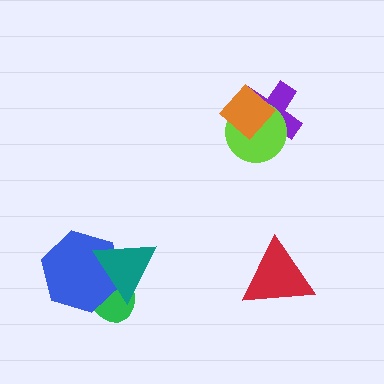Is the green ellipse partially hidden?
Yes, it is partially covered by another shape.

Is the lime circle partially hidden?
Yes, it is partially covered by another shape.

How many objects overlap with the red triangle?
0 objects overlap with the red triangle.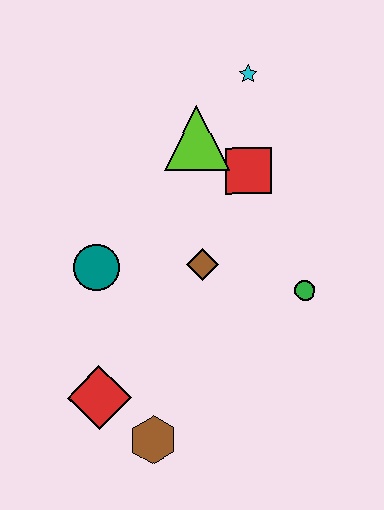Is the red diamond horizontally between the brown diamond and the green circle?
No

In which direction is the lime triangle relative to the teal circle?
The lime triangle is above the teal circle.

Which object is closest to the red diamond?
The brown hexagon is closest to the red diamond.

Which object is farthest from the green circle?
The red diamond is farthest from the green circle.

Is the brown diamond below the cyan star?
Yes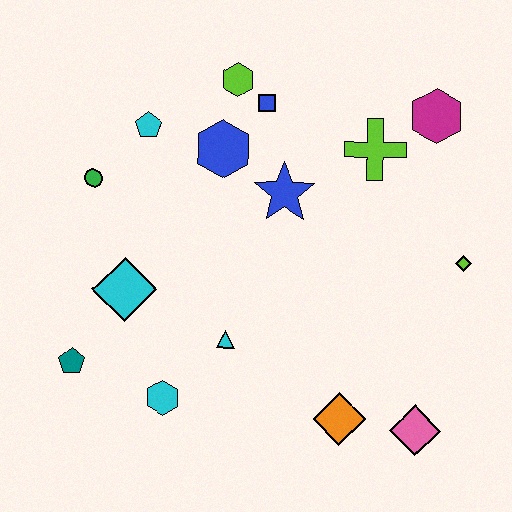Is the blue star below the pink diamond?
No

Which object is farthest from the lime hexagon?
The pink diamond is farthest from the lime hexagon.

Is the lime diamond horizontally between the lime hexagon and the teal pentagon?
No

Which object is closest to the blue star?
The blue hexagon is closest to the blue star.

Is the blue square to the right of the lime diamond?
No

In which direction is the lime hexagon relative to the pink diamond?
The lime hexagon is above the pink diamond.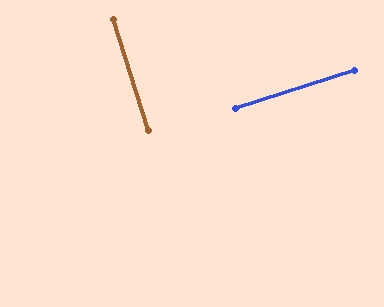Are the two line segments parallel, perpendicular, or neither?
Perpendicular — they meet at approximately 89°.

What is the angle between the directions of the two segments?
Approximately 89 degrees.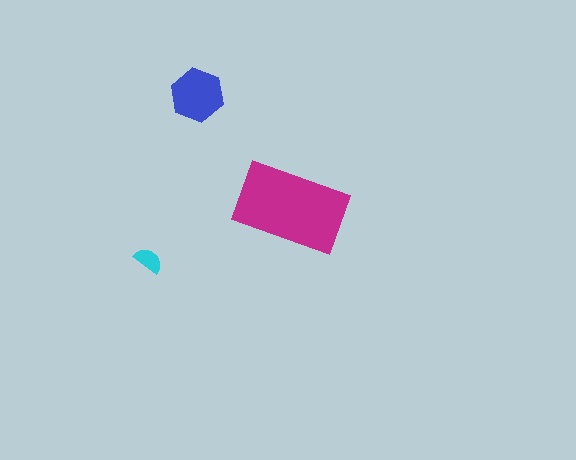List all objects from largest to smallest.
The magenta rectangle, the blue hexagon, the cyan semicircle.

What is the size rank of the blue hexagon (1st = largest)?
2nd.